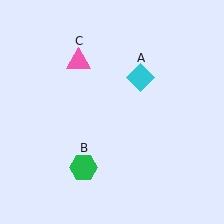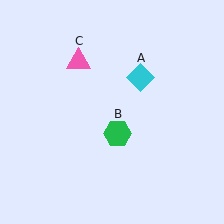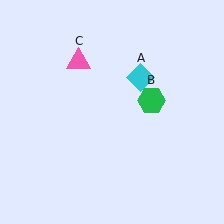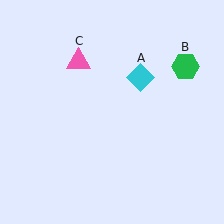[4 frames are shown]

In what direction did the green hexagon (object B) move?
The green hexagon (object B) moved up and to the right.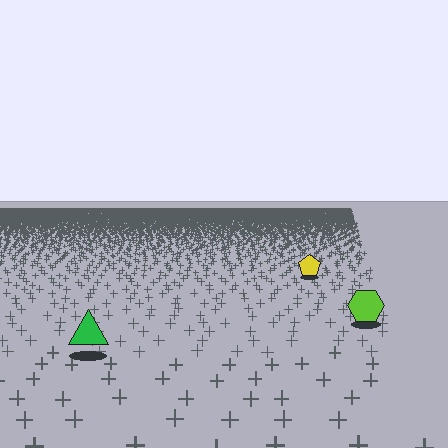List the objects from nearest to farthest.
From nearest to farthest: the green triangle, the lime hexagon, the yellow pentagon.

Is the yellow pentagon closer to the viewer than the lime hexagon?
No. The lime hexagon is closer — you can tell from the texture gradient: the ground texture is coarser near it.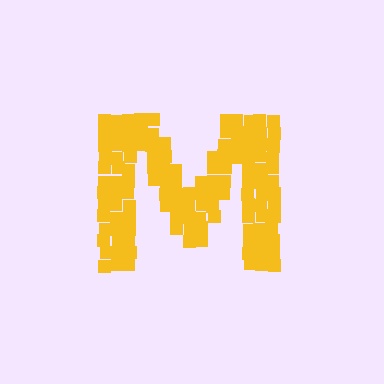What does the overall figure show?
The overall figure shows the letter M.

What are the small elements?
The small elements are squares.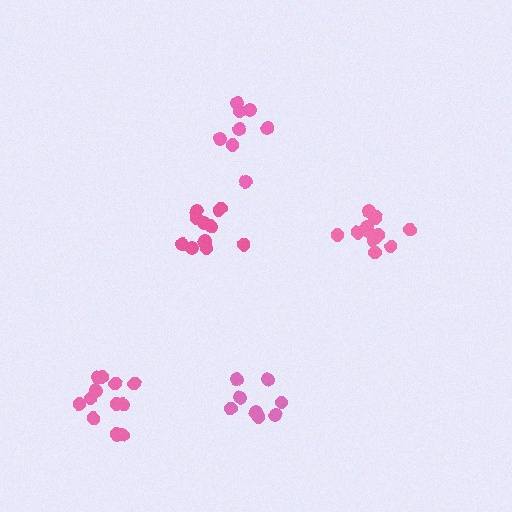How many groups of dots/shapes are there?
There are 5 groups.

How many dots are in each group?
Group 1: 8 dots, Group 2: 13 dots, Group 3: 12 dots, Group 4: 8 dots, Group 5: 12 dots (53 total).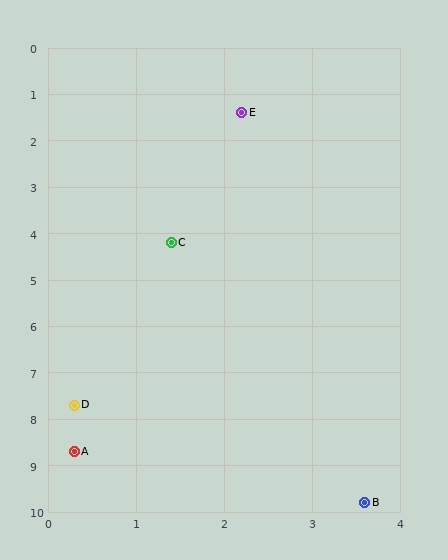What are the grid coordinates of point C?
Point C is at approximately (1.4, 4.2).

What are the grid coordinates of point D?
Point D is at approximately (0.3, 7.7).